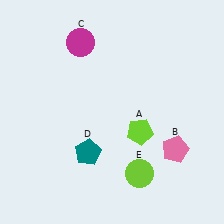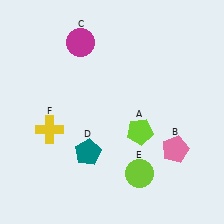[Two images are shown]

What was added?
A yellow cross (F) was added in Image 2.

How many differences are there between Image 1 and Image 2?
There is 1 difference between the two images.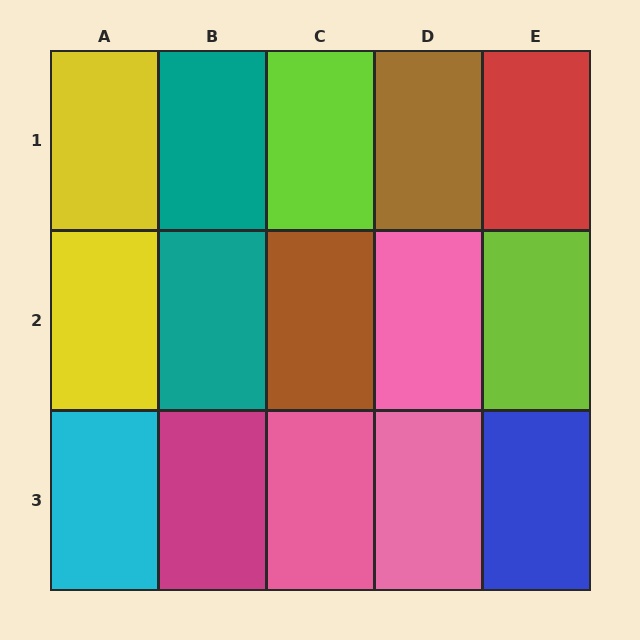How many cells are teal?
2 cells are teal.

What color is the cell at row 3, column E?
Blue.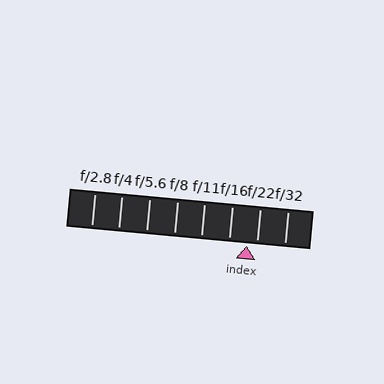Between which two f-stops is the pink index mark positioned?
The index mark is between f/16 and f/22.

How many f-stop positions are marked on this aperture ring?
There are 8 f-stop positions marked.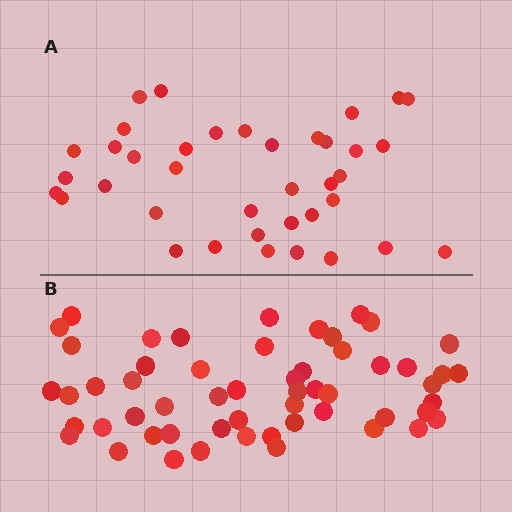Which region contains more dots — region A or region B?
Region B (the bottom region) has more dots.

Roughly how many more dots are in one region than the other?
Region B has approximately 15 more dots than region A.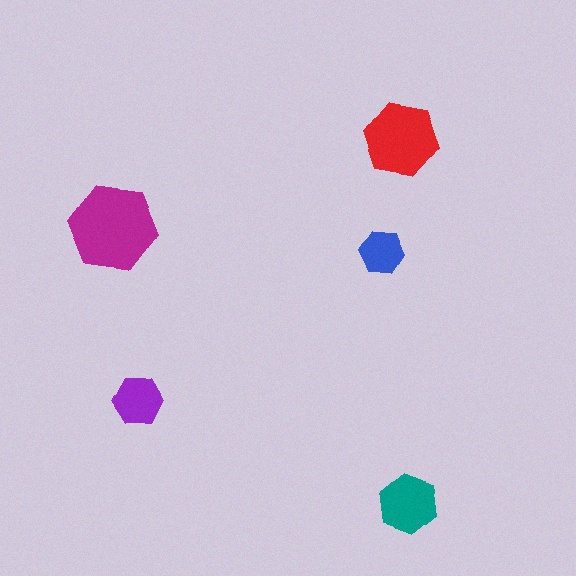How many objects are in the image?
There are 5 objects in the image.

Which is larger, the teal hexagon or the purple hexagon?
The teal one.